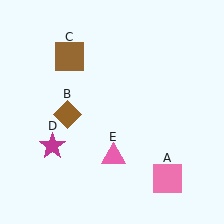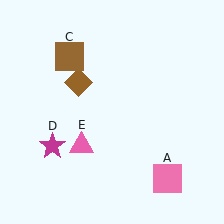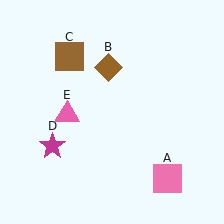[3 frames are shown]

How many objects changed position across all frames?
2 objects changed position: brown diamond (object B), pink triangle (object E).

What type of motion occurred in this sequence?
The brown diamond (object B), pink triangle (object E) rotated clockwise around the center of the scene.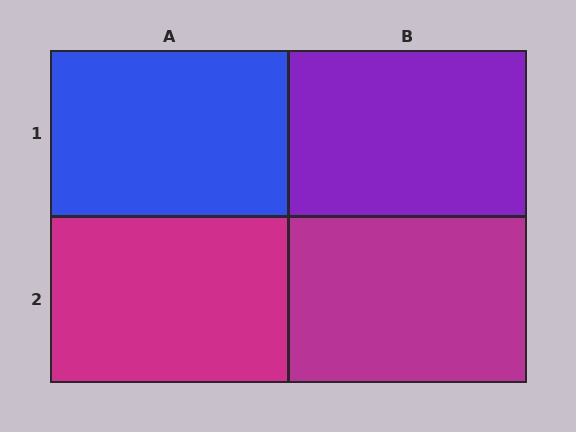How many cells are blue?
1 cell is blue.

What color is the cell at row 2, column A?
Magenta.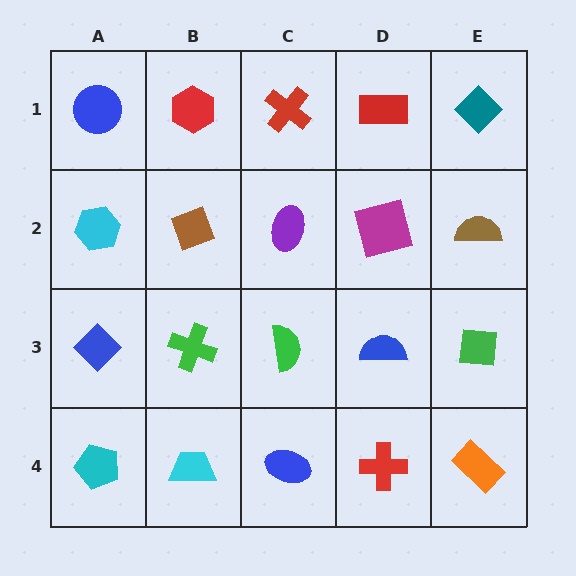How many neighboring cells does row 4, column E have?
2.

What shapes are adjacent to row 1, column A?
A cyan hexagon (row 2, column A), a red hexagon (row 1, column B).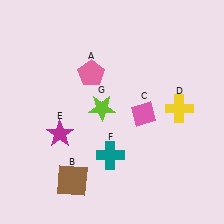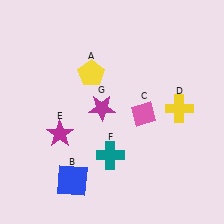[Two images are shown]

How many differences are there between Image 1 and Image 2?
There are 3 differences between the two images.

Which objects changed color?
A changed from pink to yellow. B changed from brown to blue. G changed from lime to magenta.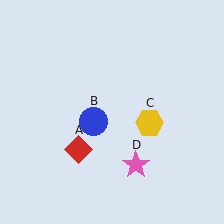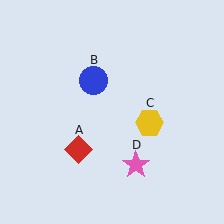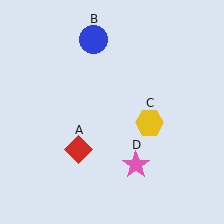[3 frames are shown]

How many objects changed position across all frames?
1 object changed position: blue circle (object B).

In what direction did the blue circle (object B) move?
The blue circle (object B) moved up.